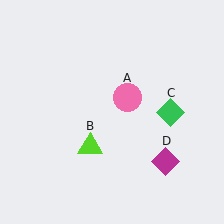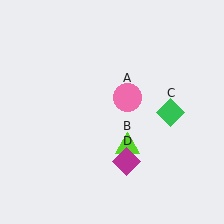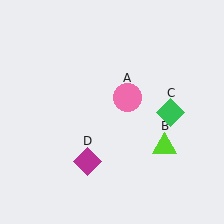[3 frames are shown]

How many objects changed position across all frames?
2 objects changed position: lime triangle (object B), magenta diamond (object D).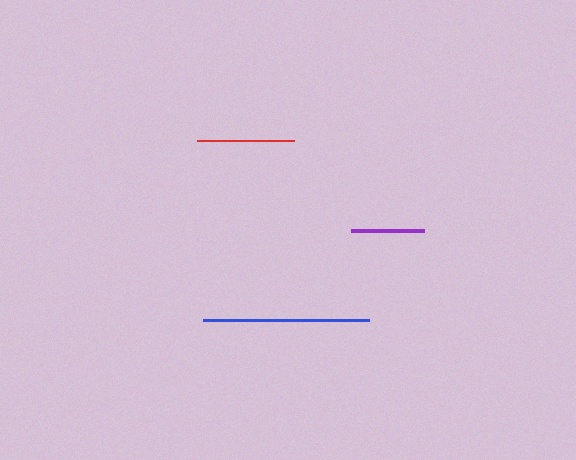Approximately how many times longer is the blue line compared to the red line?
The blue line is approximately 1.7 times the length of the red line.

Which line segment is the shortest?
The purple line is the shortest at approximately 73 pixels.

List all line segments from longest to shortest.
From longest to shortest: blue, red, purple.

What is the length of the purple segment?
The purple segment is approximately 73 pixels long.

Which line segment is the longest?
The blue line is the longest at approximately 166 pixels.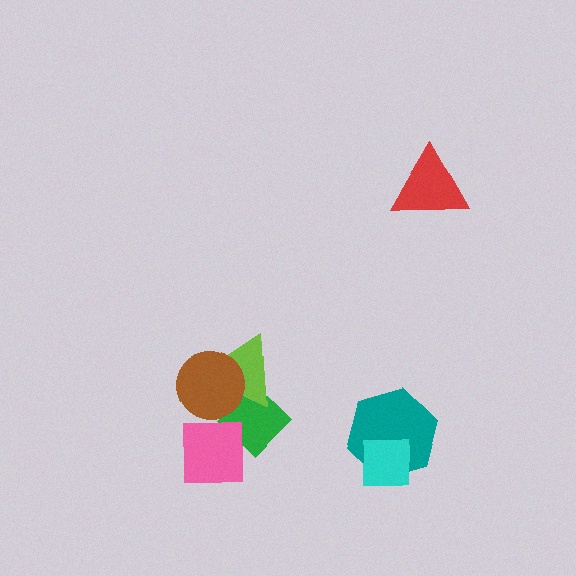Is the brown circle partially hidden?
No, no other shape covers it.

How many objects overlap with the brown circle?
2 objects overlap with the brown circle.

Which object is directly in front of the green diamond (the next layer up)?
The lime triangle is directly in front of the green diamond.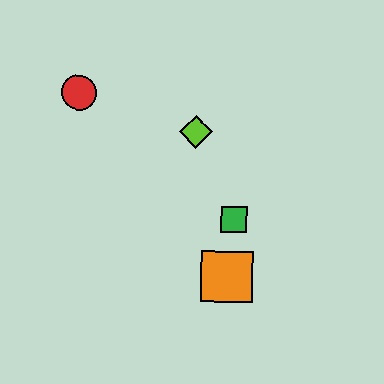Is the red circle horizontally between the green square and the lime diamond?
No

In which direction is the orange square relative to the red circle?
The orange square is below the red circle.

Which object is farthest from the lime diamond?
The orange square is farthest from the lime diamond.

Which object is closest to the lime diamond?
The green square is closest to the lime diamond.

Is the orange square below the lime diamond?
Yes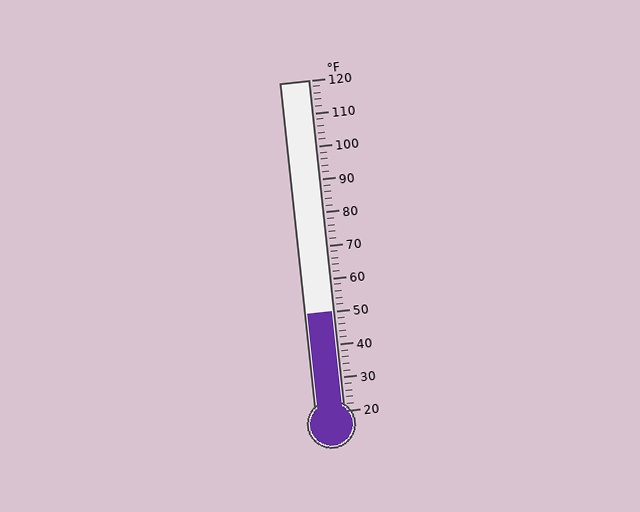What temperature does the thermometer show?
The thermometer shows approximately 50°F.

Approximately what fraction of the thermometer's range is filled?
The thermometer is filled to approximately 30% of its range.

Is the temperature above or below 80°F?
The temperature is below 80°F.